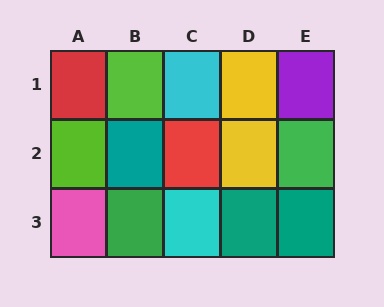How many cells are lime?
2 cells are lime.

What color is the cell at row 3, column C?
Cyan.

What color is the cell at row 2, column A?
Lime.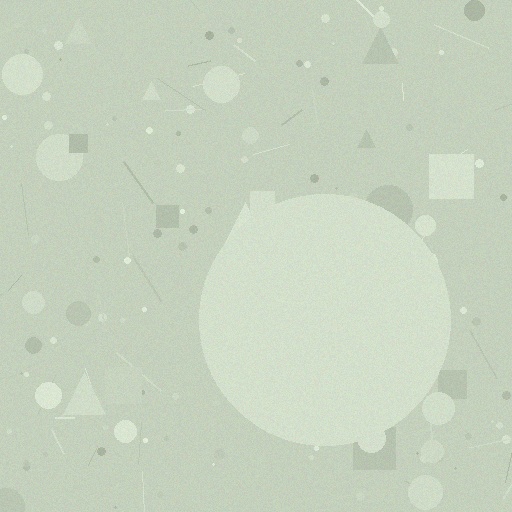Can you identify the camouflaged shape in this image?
The camouflaged shape is a circle.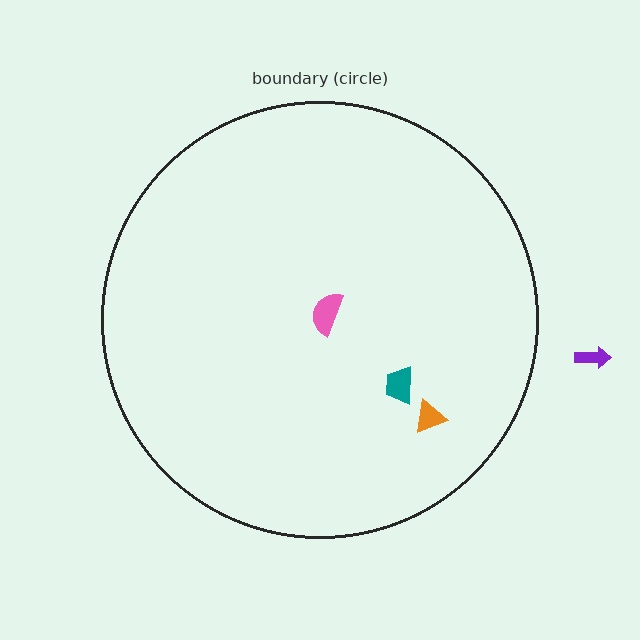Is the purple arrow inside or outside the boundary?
Outside.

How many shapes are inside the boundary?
3 inside, 1 outside.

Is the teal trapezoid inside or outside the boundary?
Inside.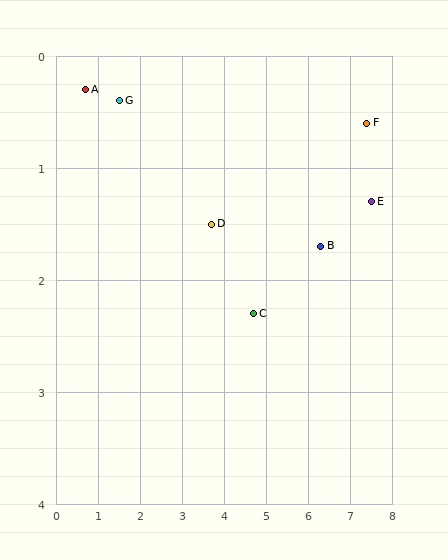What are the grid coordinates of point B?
Point B is at approximately (6.3, 1.7).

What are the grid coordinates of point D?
Point D is at approximately (3.7, 1.5).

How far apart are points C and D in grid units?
Points C and D are about 1.3 grid units apart.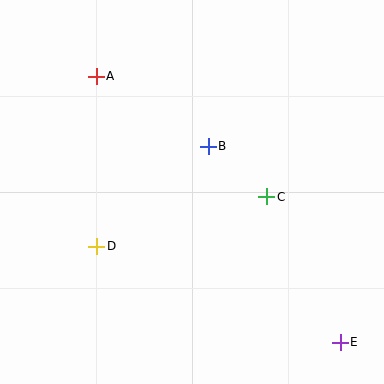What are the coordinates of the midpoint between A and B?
The midpoint between A and B is at (152, 111).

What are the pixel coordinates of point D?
Point D is at (97, 246).